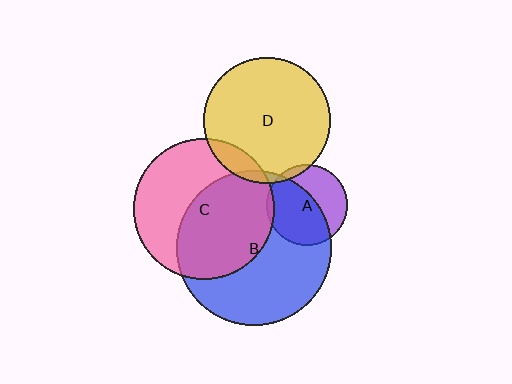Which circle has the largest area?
Circle B (blue).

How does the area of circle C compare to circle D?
Approximately 1.2 times.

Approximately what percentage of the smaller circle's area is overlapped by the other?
Approximately 10%.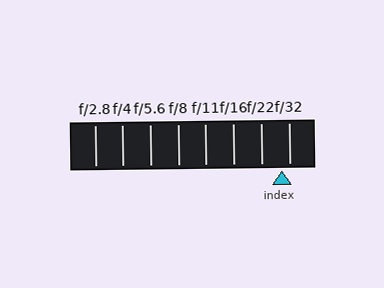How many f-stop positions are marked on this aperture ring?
There are 8 f-stop positions marked.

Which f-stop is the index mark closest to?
The index mark is closest to f/32.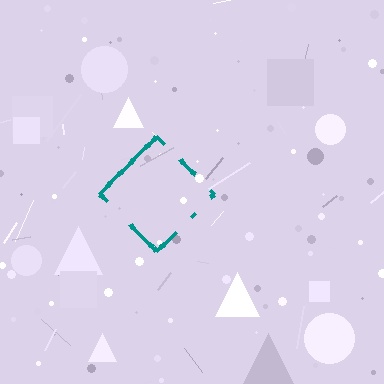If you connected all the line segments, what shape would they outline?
They would outline a diamond.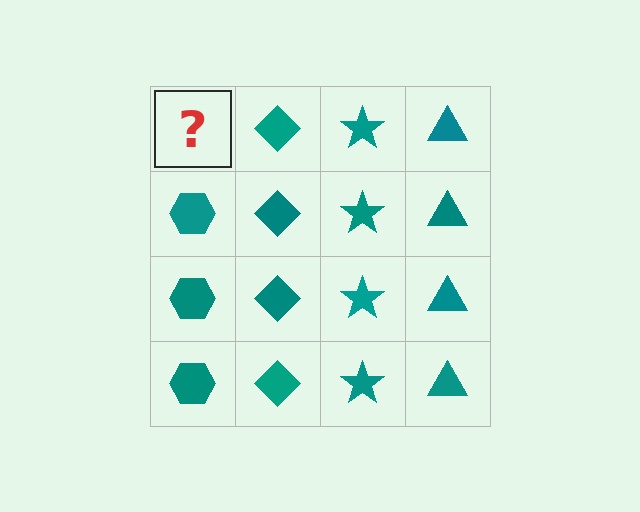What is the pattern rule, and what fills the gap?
The rule is that each column has a consistent shape. The gap should be filled with a teal hexagon.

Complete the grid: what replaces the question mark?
The question mark should be replaced with a teal hexagon.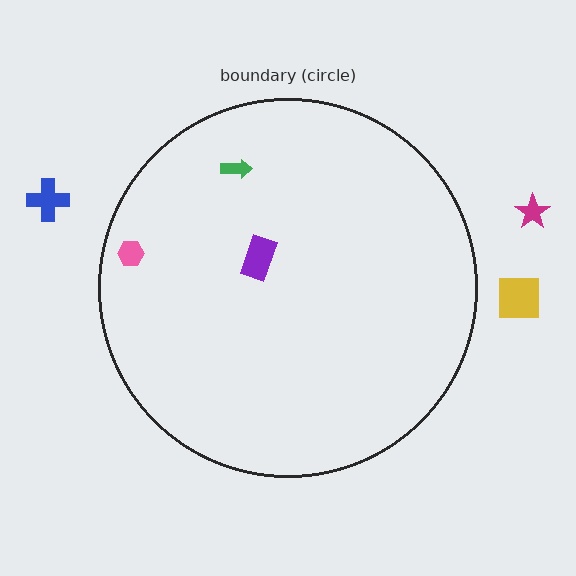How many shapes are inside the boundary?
3 inside, 3 outside.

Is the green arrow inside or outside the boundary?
Inside.